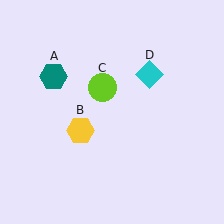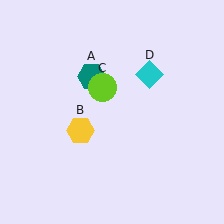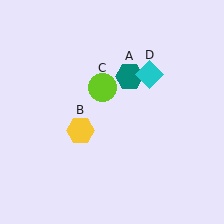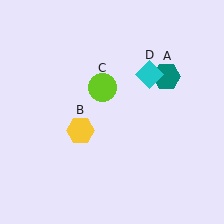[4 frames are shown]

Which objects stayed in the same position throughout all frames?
Yellow hexagon (object B) and lime circle (object C) and cyan diamond (object D) remained stationary.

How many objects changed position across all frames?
1 object changed position: teal hexagon (object A).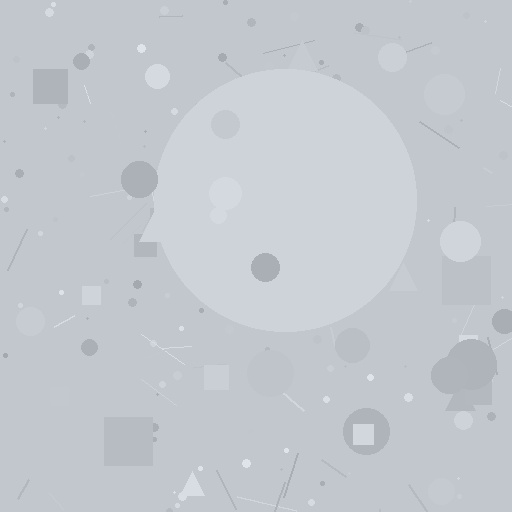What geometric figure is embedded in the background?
A circle is embedded in the background.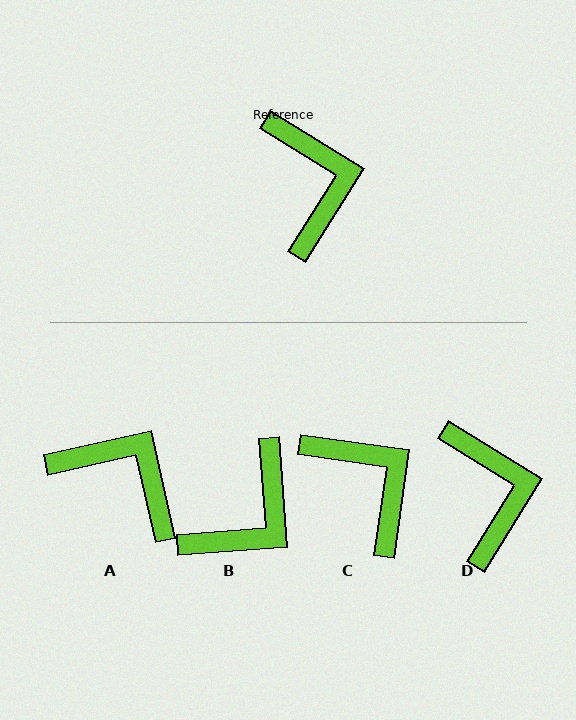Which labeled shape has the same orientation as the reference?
D.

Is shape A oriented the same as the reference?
No, it is off by about 45 degrees.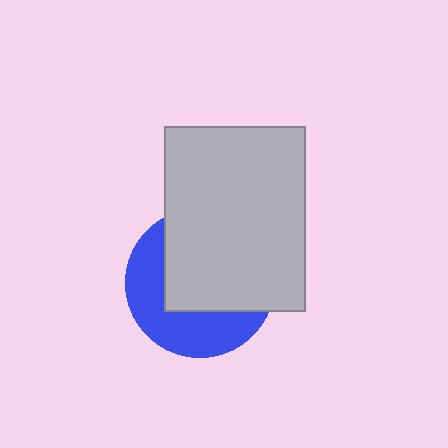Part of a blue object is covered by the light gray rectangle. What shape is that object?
It is a circle.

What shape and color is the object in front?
The object in front is a light gray rectangle.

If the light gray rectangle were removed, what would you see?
You would see the complete blue circle.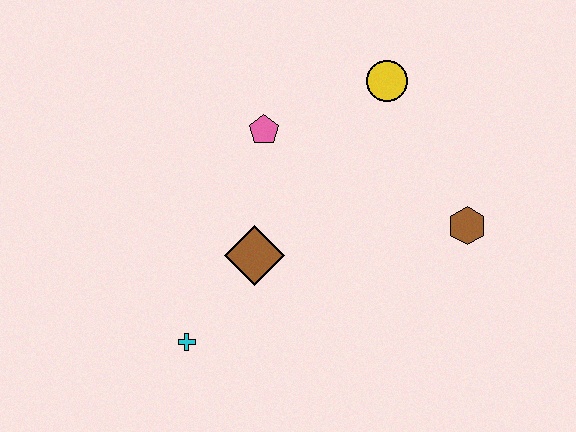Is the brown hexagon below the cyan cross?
No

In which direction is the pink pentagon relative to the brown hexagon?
The pink pentagon is to the left of the brown hexagon.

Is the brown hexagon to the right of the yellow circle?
Yes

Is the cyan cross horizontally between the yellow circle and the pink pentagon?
No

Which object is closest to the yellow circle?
The pink pentagon is closest to the yellow circle.